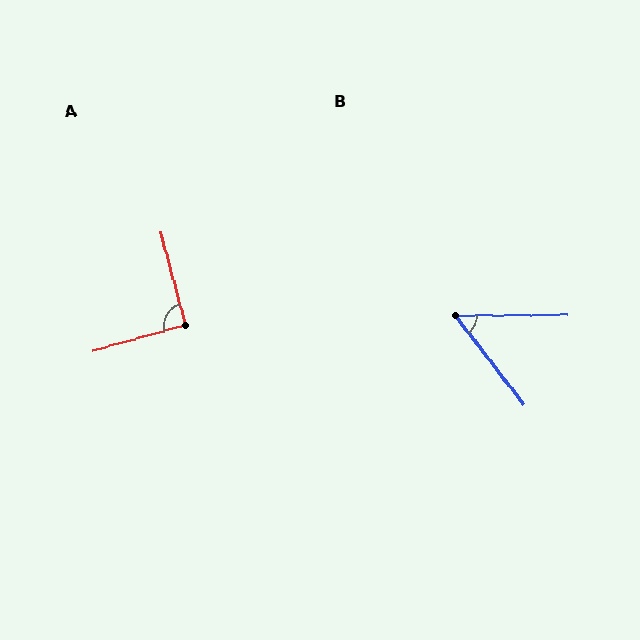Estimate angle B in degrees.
Approximately 53 degrees.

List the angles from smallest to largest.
B (53°), A (91°).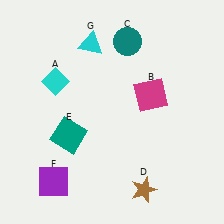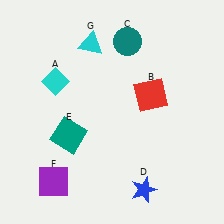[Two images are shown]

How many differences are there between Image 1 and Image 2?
There are 2 differences between the two images.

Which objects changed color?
B changed from magenta to red. D changed from brown to blue.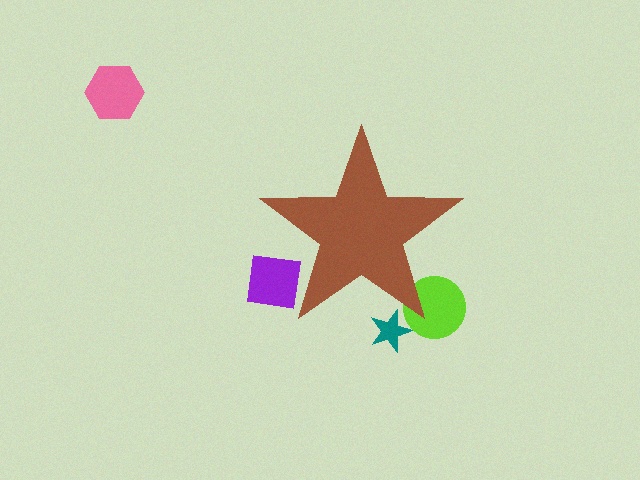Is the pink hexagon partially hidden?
No, the pink hexagon is fully visible.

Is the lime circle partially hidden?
Yes, the lime circle is partially hidden behind the brown star.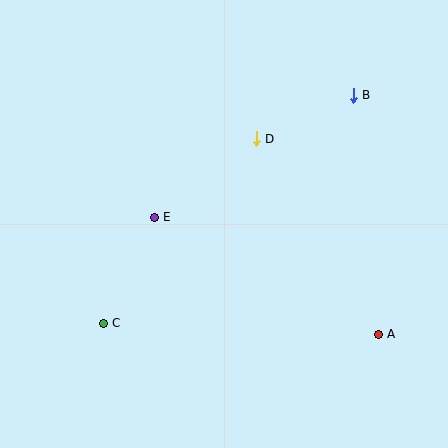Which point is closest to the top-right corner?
Point B is closest to the top-right corner.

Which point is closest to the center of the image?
Point E at (154, 217) is closest to the center.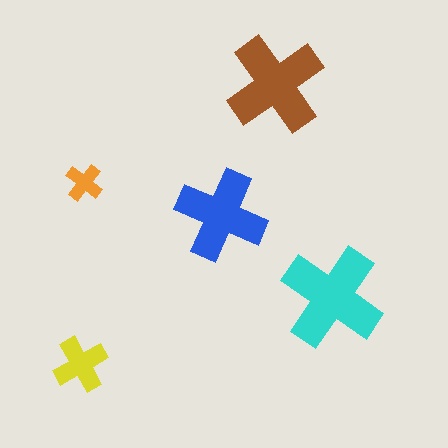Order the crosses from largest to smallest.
the cyan one, the brown one, the blue one, the yellow one, the orange one.